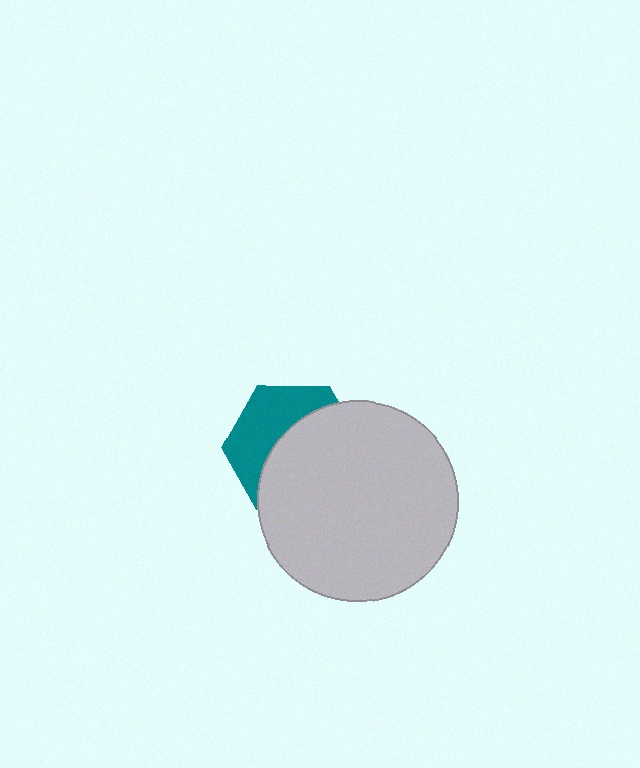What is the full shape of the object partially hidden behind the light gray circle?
The partially hidden object is a teal hexagon.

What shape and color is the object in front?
The object in front is a light gray circle.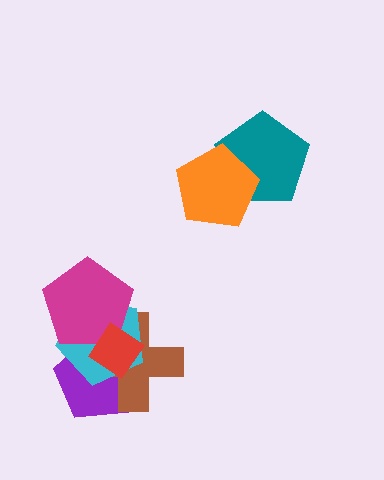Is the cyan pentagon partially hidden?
Yes, it is partially covered by another shape.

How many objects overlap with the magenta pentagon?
4 objects overlap with the magenta pentagon.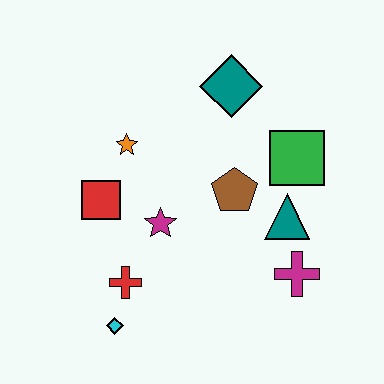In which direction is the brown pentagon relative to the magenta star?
The brown pentagon is to the right of the magenta star.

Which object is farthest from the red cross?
The teal diamond is farthest from the red cross.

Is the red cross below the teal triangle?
Yes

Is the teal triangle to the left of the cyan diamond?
No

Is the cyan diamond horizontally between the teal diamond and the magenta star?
No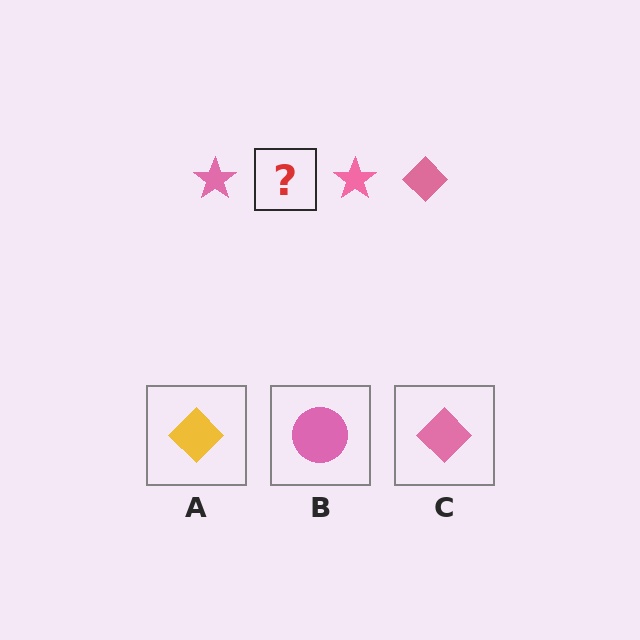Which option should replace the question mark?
Option C.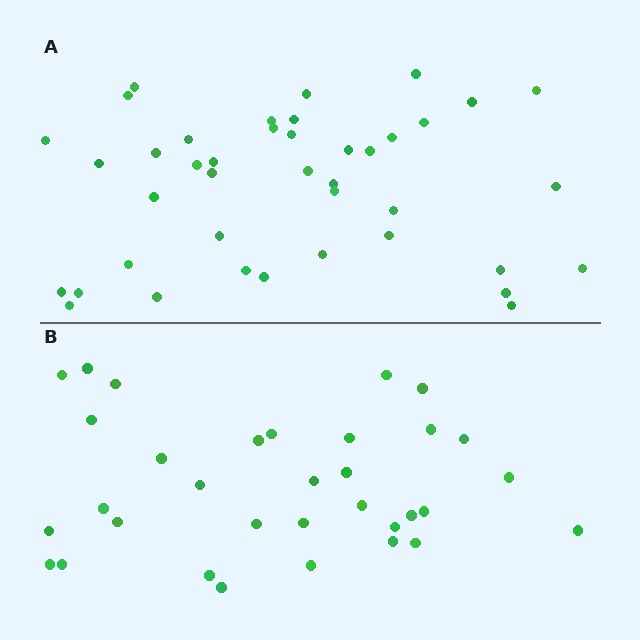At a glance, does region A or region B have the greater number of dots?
Region A (the top region) has more dots.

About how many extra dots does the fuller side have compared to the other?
Region A has roughly 8 or so more dots than region B.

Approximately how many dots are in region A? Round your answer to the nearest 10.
About 40 dots. (The exact count is 41, which rounds to 40.)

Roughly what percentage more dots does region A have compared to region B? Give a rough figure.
About 25% more.